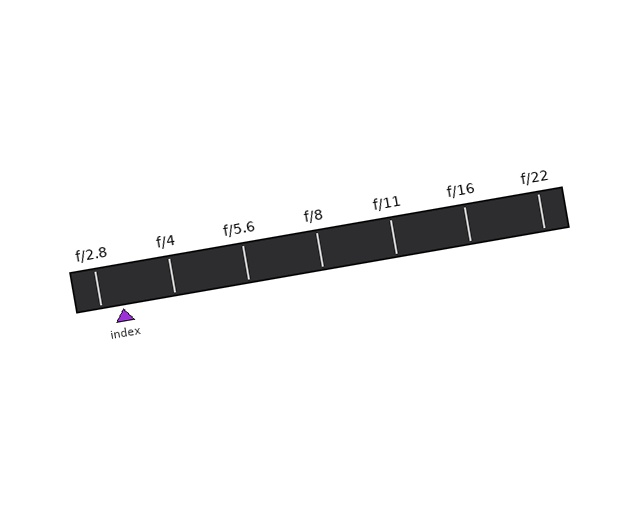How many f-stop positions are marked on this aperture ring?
There are 7 f-stop positions marked.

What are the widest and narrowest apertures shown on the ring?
The widest aperture shown is f/2.8 and the narrowest is f/22.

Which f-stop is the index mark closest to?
The index mark is closest to f/2.8.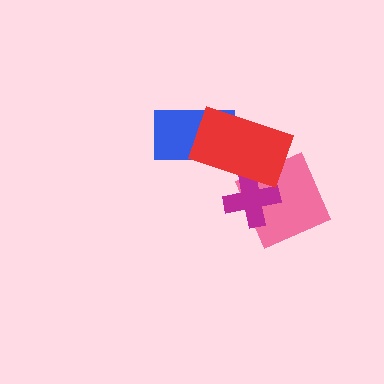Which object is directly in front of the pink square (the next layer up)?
The magenta cross is directly in front of the pink square.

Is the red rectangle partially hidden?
No, no other shape covers it.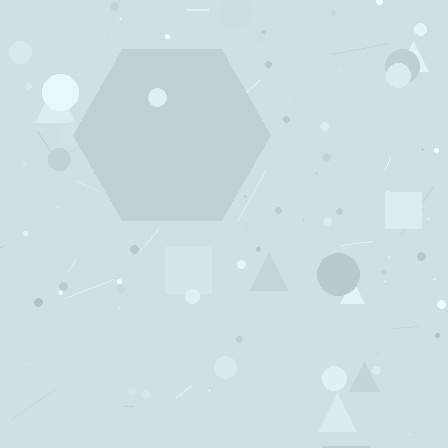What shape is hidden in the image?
A hexagon is hidden in the image.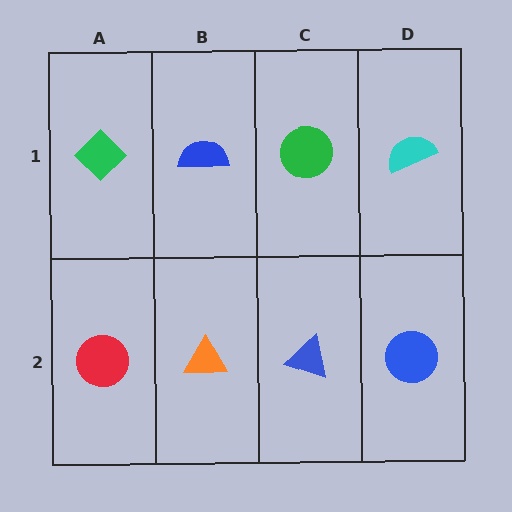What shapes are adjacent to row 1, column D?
A blue circle (row 2, column D), a green circle (row 1, column C).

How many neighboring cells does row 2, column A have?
2.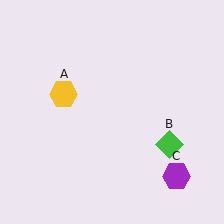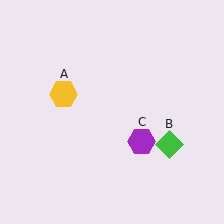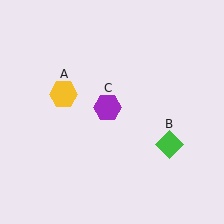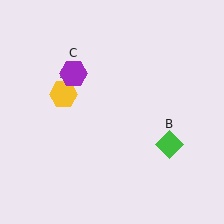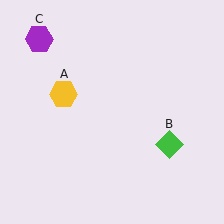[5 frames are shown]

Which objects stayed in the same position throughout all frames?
Yellow hexagon (object A) and green diamond (object B) remained stationary.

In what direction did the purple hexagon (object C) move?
The purple hexagon (object C) moved up and to the left.